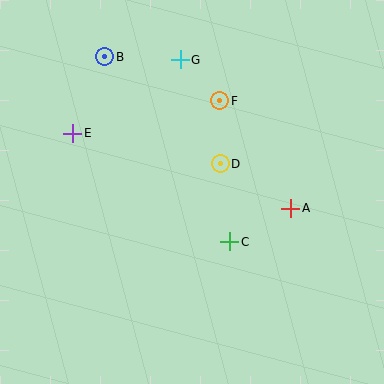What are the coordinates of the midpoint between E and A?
The midpoint between E and A is at (182, 171).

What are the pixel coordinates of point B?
Point B is at (105, 57).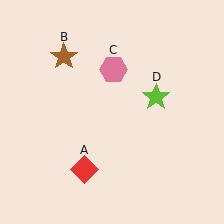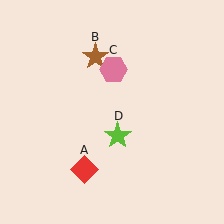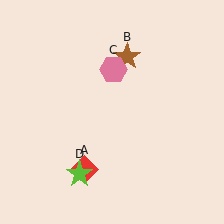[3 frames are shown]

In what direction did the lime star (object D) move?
The lime star (object D) moved down and to the left.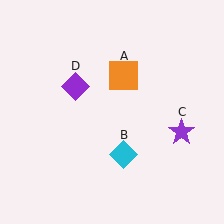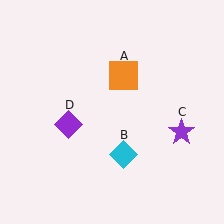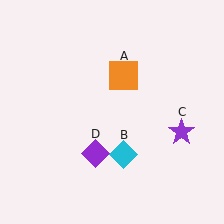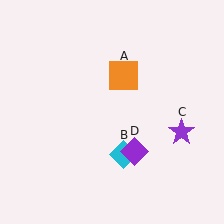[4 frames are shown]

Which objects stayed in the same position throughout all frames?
Orange square (object A) and cyan diamond (object B) and purple star (object C) remained stationary.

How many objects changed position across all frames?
1 object changed position: purple diamond (object D).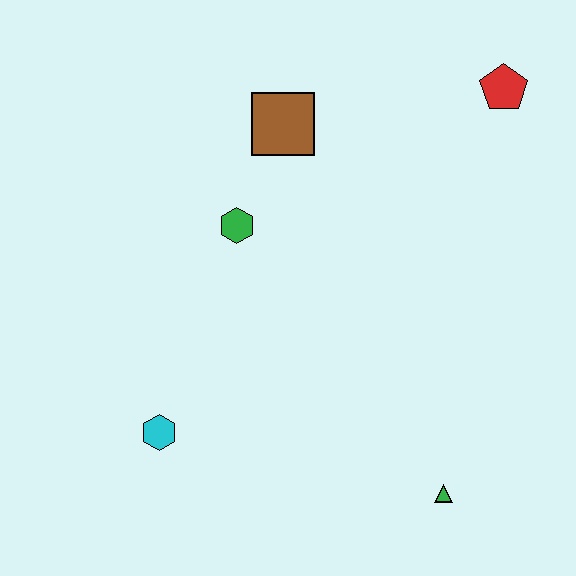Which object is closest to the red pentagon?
The brown square is closest to the red pentagon.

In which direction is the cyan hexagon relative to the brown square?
The cyan hexagon is below the brown square.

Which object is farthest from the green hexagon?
The green triangle is farthest from the green hexagon.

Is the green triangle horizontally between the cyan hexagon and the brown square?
No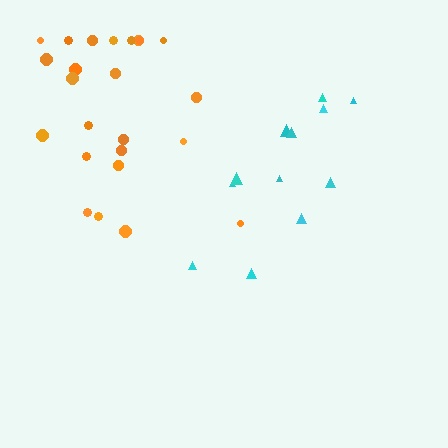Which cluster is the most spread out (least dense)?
Cyan.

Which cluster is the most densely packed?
Orange.